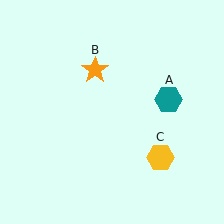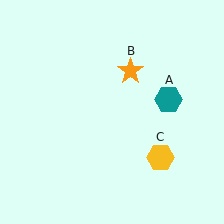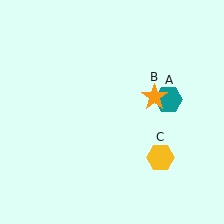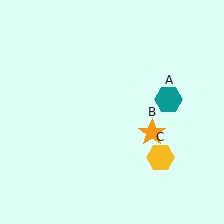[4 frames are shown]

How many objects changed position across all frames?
1 object changed position: orange star (object B).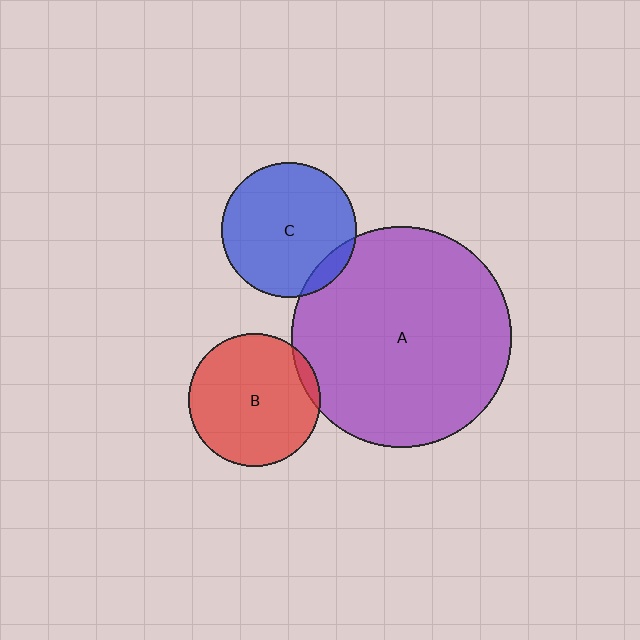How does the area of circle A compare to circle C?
Approximately 2.7 times.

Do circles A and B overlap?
Yes.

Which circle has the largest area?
Circle A (purple).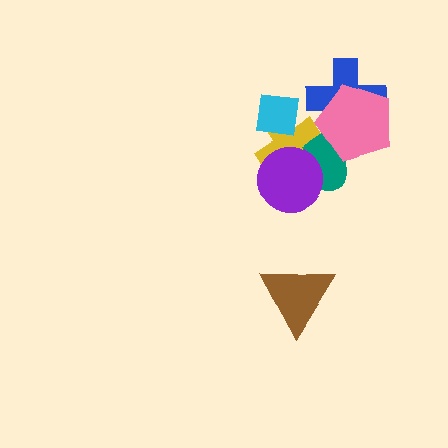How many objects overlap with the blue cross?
2 objects overlap with the blue cross.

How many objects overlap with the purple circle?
2 objects overlap with the purple circle.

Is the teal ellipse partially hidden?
Yes, it is partially covered by another shape.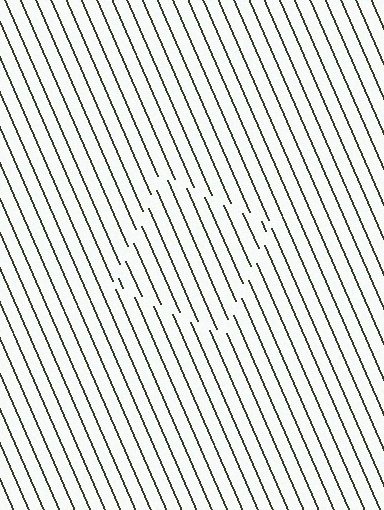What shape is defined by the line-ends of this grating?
An illusory square. The interior of the shape contains the same grating, shifted by half a period — the contour is defined by the phase discontinuity where line-ends from the inner and outer gratings abut.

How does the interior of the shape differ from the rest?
The interior of the shape contains the same grating, shifted by half a period — the contour is defined by the phase discontinuity where line-ends from the inner and outer gratings abut.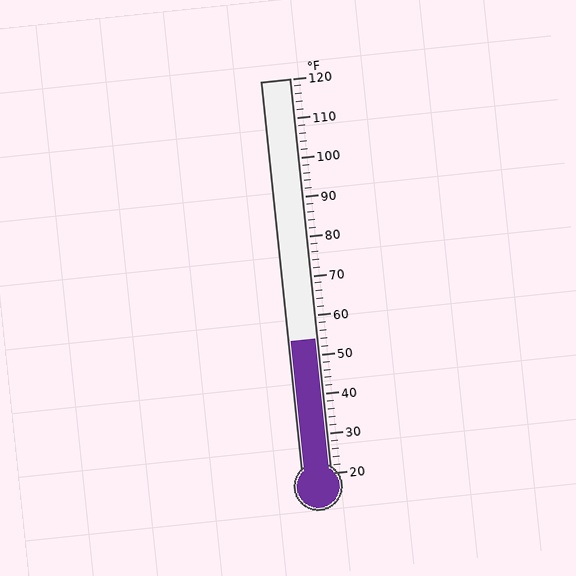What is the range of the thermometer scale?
The thermometer scale ranges from 20°F to 120°F.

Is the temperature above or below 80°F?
The temperature is below 80°F.